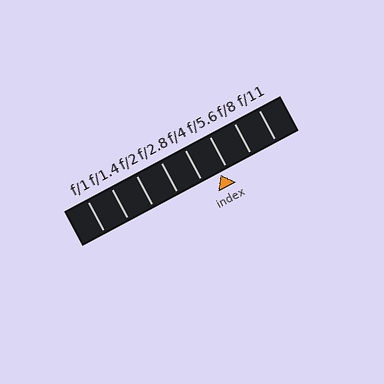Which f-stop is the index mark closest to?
The index mark is closest to f/5.6.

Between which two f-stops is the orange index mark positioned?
The index mark is between f/4 and f/5.6.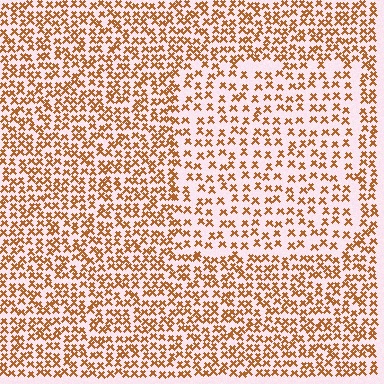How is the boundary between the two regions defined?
The boundary is defined by a change in element density (approximately 1.7x ratio). All elements are the same color, size, and shape.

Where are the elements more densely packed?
The elements are more densely packed outside the rectangle boundary.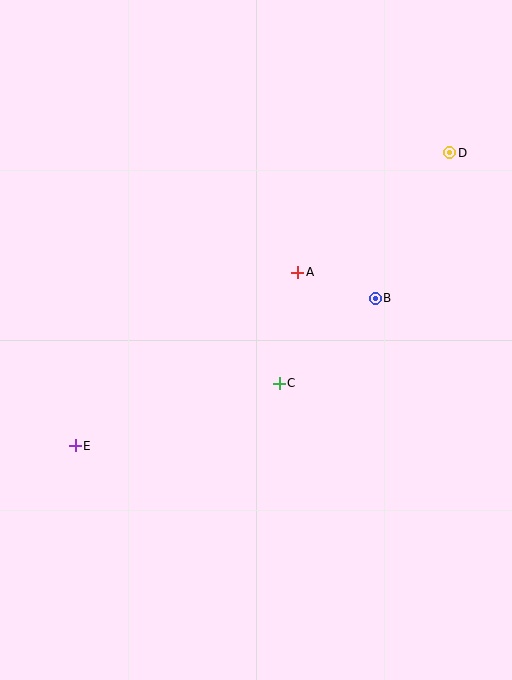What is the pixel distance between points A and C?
The distance between A and C is 113 pixels.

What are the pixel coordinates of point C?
Point C is at (279, 383).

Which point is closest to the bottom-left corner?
Point E is closest to the bottom-left corner.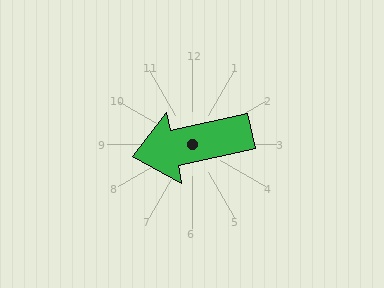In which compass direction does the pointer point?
West.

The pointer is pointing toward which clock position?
Roughly 9 o'clock.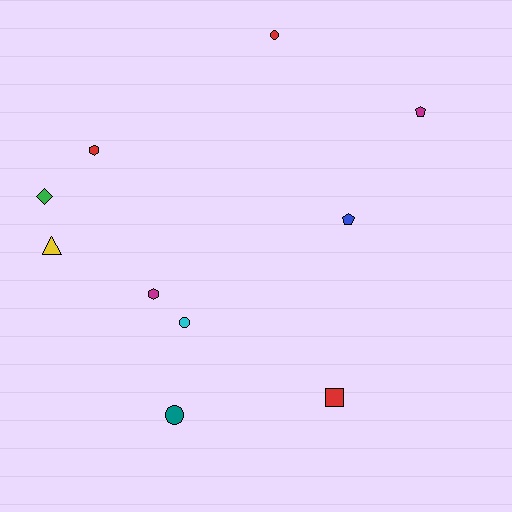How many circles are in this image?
There are 3 circles.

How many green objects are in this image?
There is 1 green object.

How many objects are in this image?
There are 10 objects.